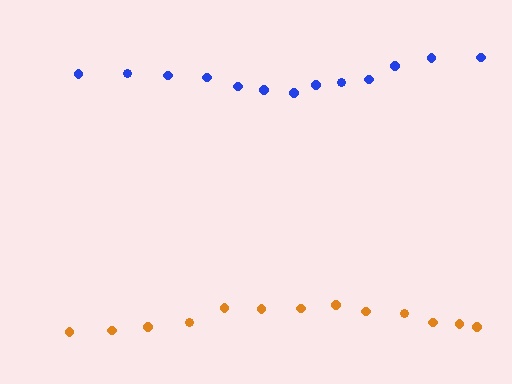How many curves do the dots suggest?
There are 2 distinct paths.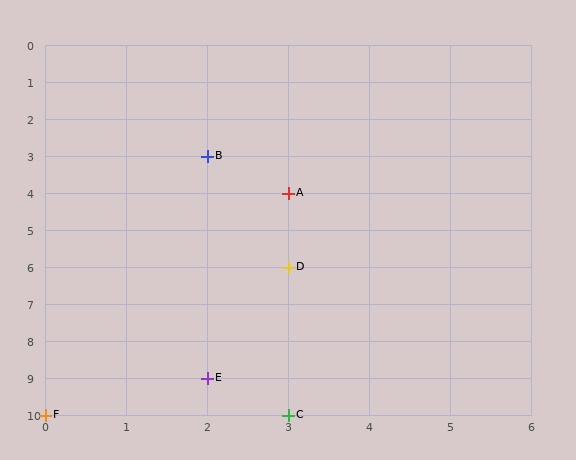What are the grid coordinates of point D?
Point D is at grid coordinates (3, 6).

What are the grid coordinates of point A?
Point A is at grid coordinates (3, 4).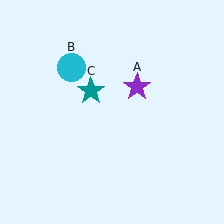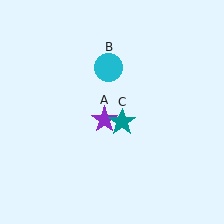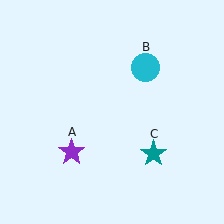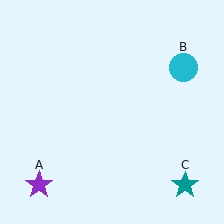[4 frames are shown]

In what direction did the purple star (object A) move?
The purple star (object A) moved down and to the left.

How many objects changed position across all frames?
3 objects changed position: purple star (object A), cyan circle (object B), teal star (object C).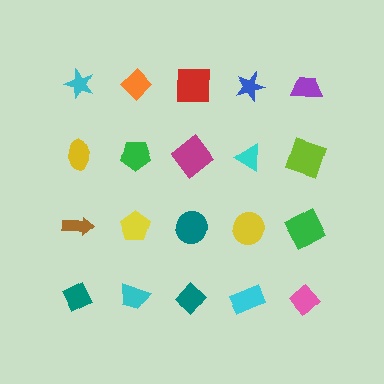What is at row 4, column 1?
A teal diamond.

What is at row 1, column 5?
A purple trapezoid.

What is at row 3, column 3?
A teal circle.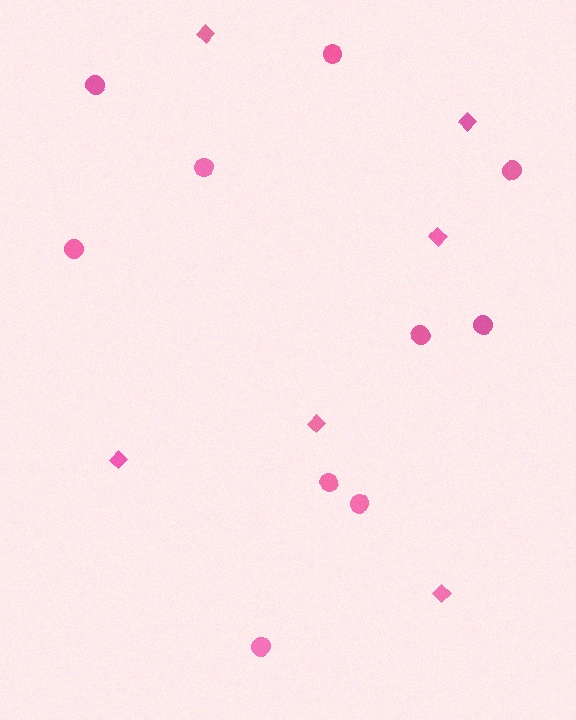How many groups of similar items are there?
There are 2 groups: one group of circles (10) and one group of diamonds (6).